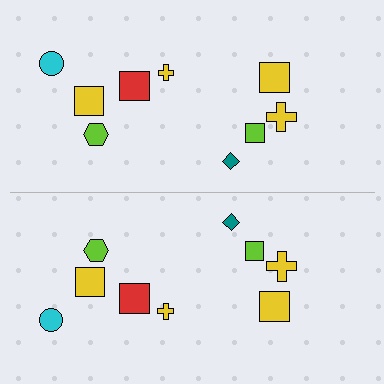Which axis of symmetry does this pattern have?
The pattern has a horizontal axis of symmetry running through the center of the image.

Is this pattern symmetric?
Yes, this pattern has bilateral (reflection) symmetry.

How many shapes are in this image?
There are 18 shapes in this image.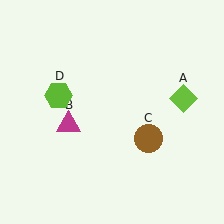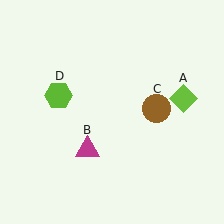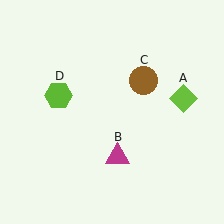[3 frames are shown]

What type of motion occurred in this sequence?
The magenta triangle (object B), brown circle (object C) rotated counterclockwise around the center of the scene.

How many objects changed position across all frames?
2 objects changed position: magenta triangle (object B), brown circle (object C).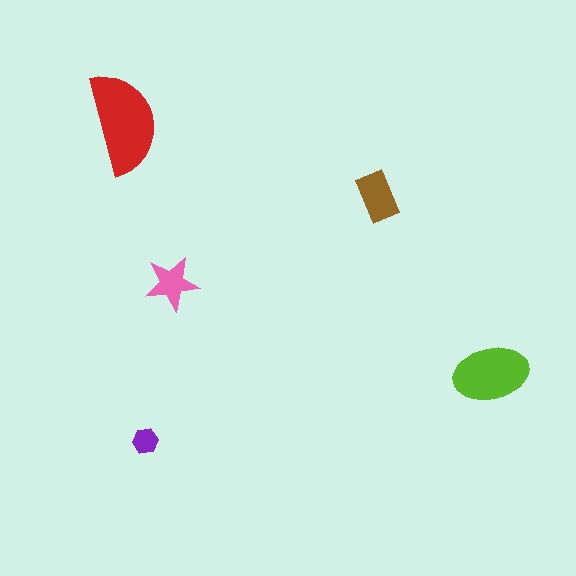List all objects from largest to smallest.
The red semicircle, the lime ellipse, the brown rectangle, the pink star, the purple hexagon.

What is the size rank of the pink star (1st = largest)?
4th.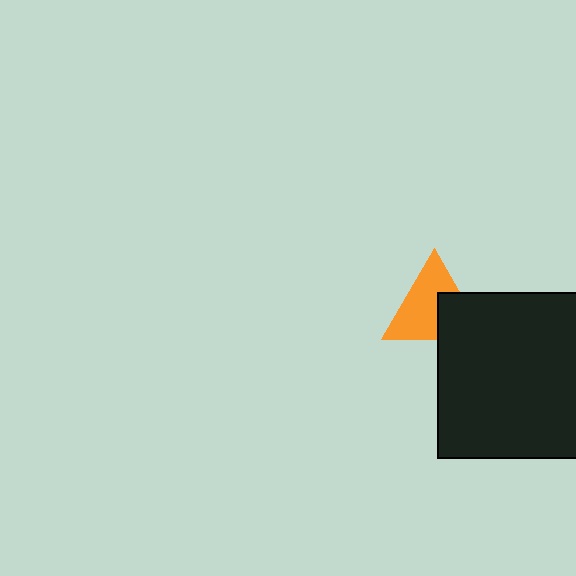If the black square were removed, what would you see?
You would see the complete orange triangle.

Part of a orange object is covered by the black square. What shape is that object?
It is a triangle.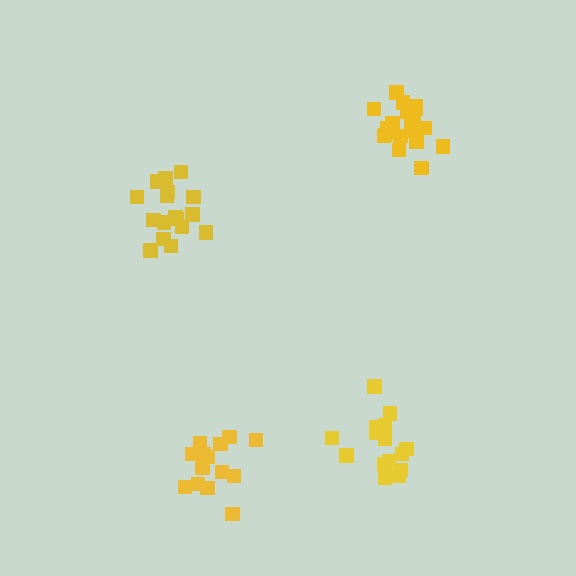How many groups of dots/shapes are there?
There are 4 groups.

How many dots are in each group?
Group 1: 14 dots, Group 2: 15 dots, Group 3: 20 dots, Group 4: 17 dots (66 total).